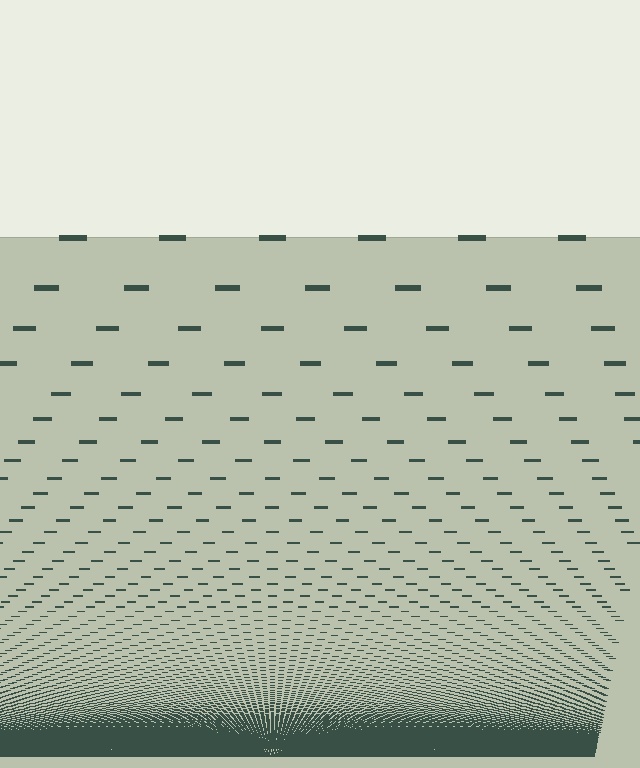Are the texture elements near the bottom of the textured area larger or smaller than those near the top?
Smaller. The gradient is inverted — elements near the bottom are smaller and denser.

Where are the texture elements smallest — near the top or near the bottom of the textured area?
Near the bottom.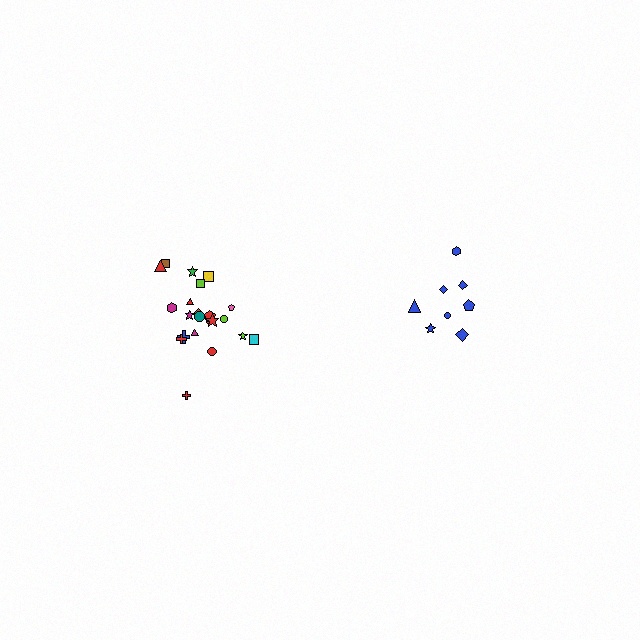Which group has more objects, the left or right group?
The left group.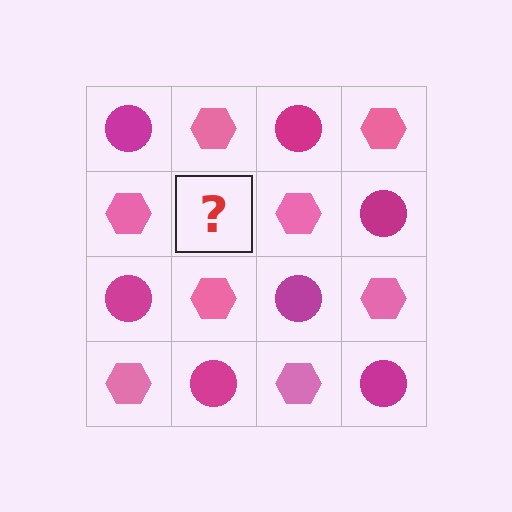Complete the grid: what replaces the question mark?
The question mark should be replaced with a magenta circle.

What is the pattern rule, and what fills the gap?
The rule is that it alternates magenta circle and pink hexagon in a checkerboard pattern. The gap should be filled with a magenta circle.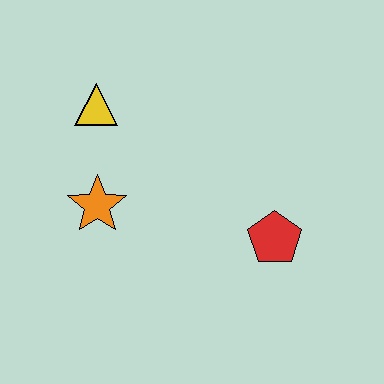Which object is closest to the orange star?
The yellow triangle is closest to the orange star.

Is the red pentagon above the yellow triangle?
No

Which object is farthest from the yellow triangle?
The red pentagon is farthest from the yellow triangle.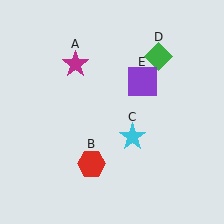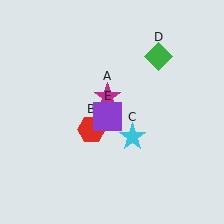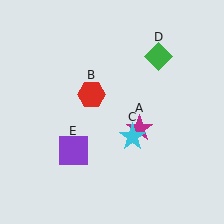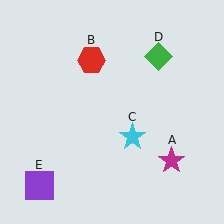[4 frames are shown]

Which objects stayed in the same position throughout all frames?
Cyan star (object C) and green diamond (object D) remained stationary.